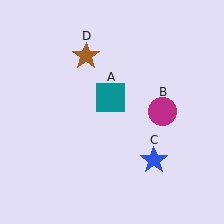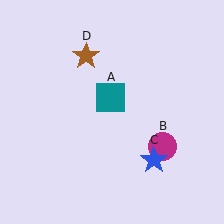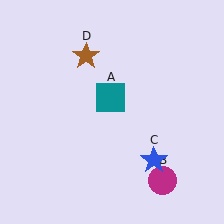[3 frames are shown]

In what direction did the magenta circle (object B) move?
The magenta circle (object B) moved down.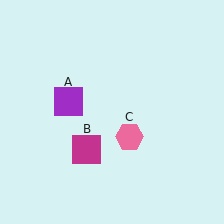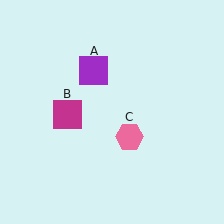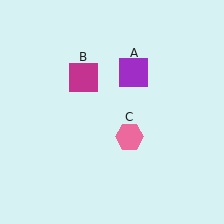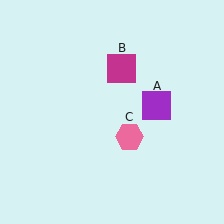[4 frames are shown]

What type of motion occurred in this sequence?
The purple square (object A), magenta square (object B) rotated clockwise around the center of the scene.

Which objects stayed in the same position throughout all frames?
Pink hexagon (object C) remained stationary.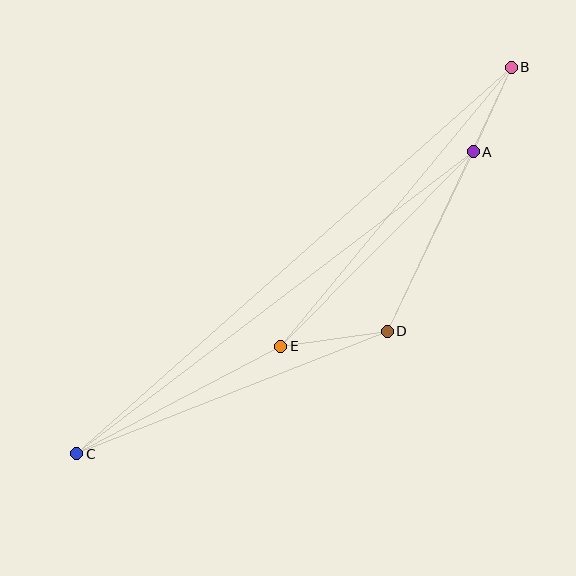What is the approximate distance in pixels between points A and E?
The distance between A and E is approximately 274 pixels.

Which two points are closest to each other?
Points A and B are closest to each other.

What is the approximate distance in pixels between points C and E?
The distance between C and E is approximately 230 pixels.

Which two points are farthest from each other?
Points B and C are farthest from each other.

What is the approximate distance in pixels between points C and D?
The distance between C and D is approximately 334 pixels.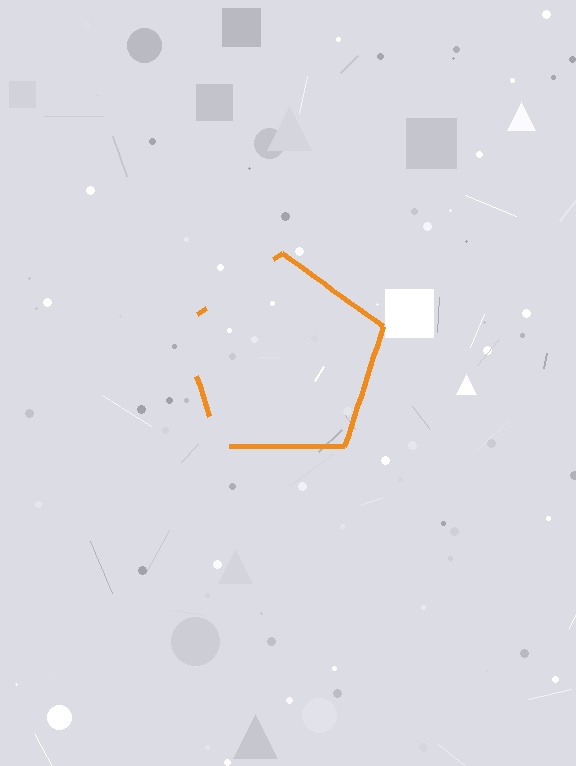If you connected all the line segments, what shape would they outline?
They would outline a pentagon.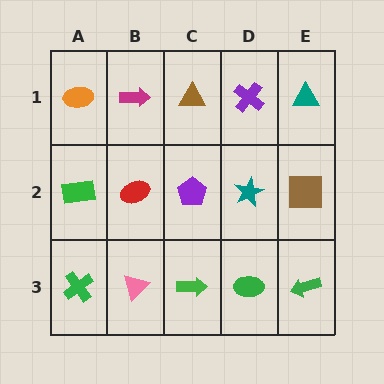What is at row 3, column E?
A green arrow.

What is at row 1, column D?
A purple cross.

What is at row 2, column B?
A red ellipse.